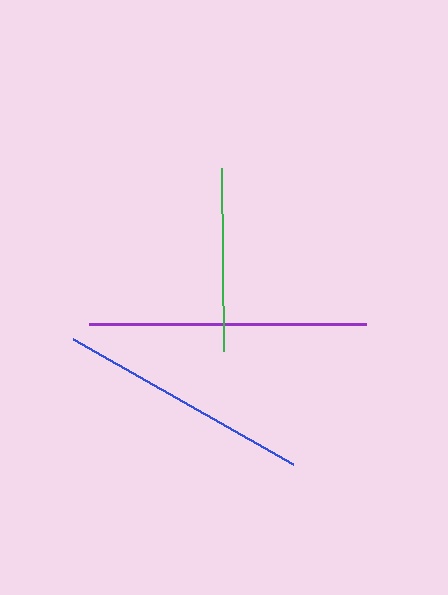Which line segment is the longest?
The purple line is the longest at approximately 277 pixels.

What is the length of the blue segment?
The blue segment is approximately 253 pixels long.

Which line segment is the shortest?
The green line is the shortest at approximately 183 pixels.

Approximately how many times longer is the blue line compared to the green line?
The blue line is approximately 1.4 times the length of the green line.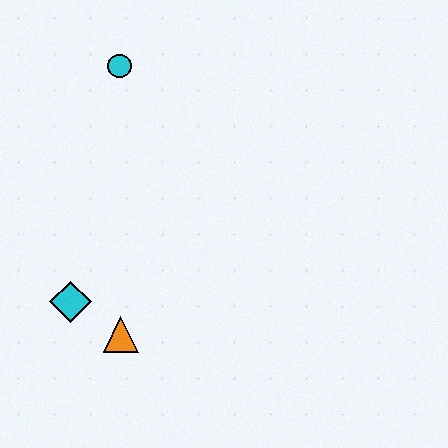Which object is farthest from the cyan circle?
The orange triangle is farthest from the cyan circle.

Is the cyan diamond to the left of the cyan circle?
Yes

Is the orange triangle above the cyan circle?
No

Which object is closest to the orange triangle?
The cyan diamond is closest to the orange triangle.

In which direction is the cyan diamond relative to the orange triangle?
The cyan diamond is to the left of the orange triangle.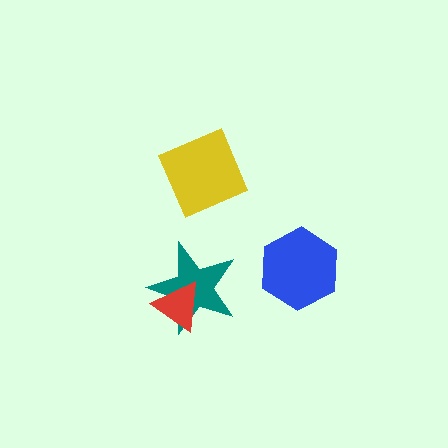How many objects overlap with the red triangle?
1 object overlaps with the red triangle.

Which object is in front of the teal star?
The red triangle is in front of the teal star.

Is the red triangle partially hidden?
No, no other shape covers it.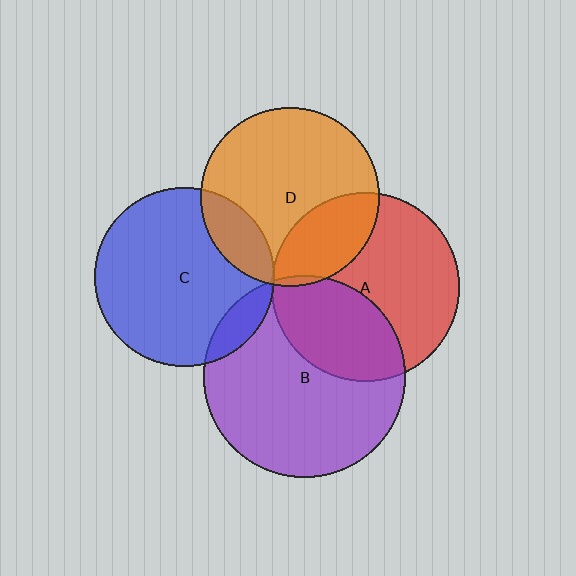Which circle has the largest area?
Circle B (purple).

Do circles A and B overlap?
Yes.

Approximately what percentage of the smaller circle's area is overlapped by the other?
Approximately 35%.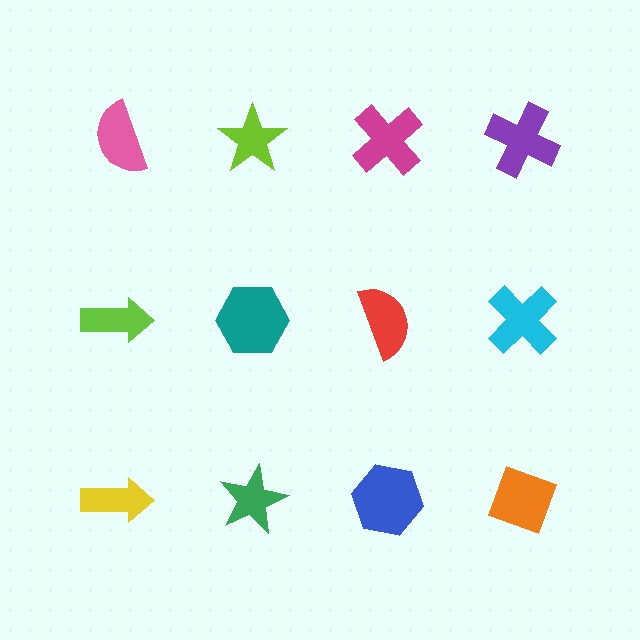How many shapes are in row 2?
4 shapes.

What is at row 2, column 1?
A lime arrow.